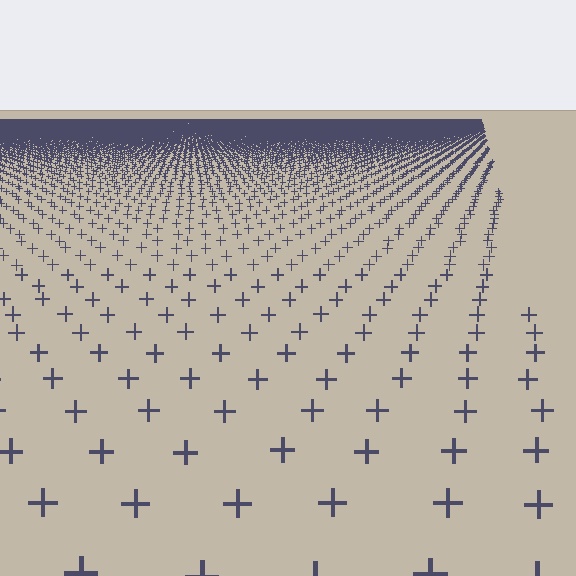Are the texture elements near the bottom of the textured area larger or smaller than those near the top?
Larger. Near the bottom, elements are closer to the viewer and appear at a bigger on-screen size.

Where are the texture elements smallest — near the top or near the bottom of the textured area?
Near the top.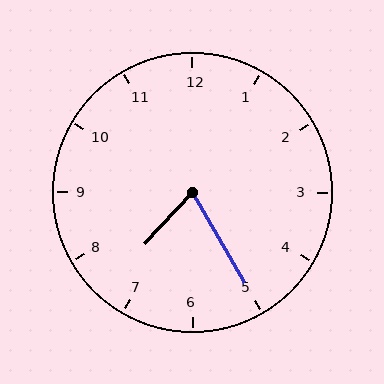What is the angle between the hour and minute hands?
Approximately 72 degrees.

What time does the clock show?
7:25.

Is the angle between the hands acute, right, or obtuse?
It is acute.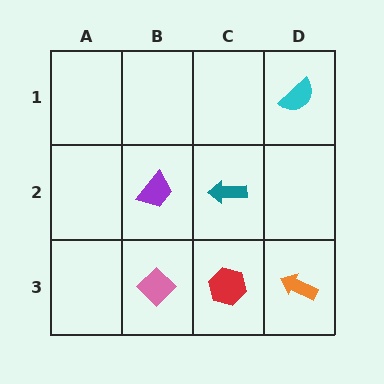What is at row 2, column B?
A purple trapezoid.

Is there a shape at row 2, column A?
No, that cell is empty.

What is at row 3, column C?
A red hexagon.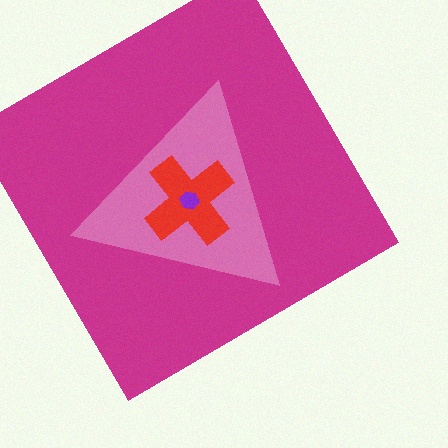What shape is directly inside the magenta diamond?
The pink triangle.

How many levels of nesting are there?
4.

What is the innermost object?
The purple hexagon.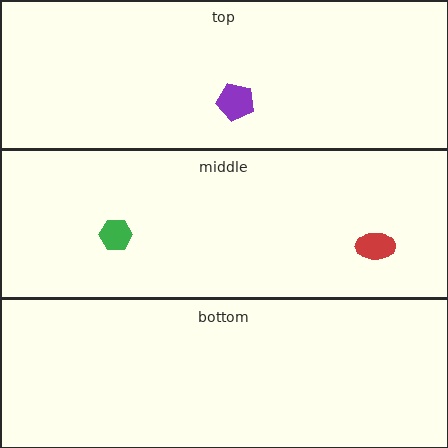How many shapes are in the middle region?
2.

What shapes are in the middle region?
The green hexagon, the red ellipse.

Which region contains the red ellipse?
The middle region.